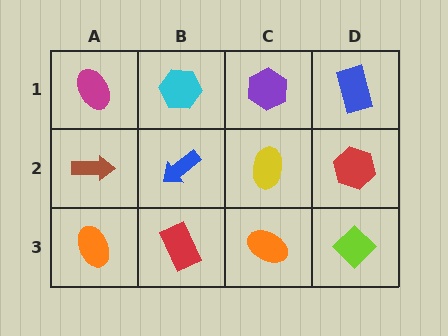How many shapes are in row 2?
4 shapes.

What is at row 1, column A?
A magenta ellipse.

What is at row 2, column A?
A brown arrow.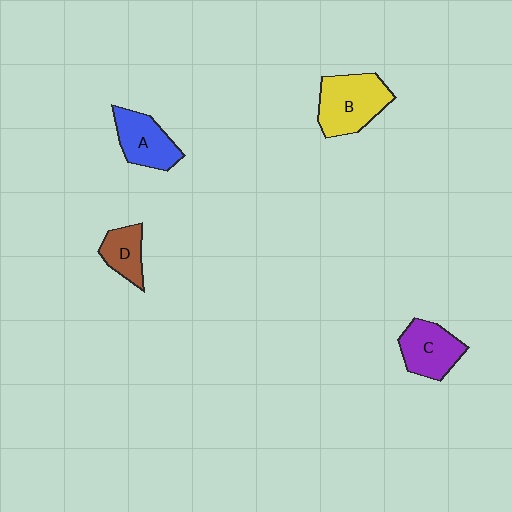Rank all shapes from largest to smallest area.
From largest to smallest: B (yellow), C (purple), A (blue), D (brown).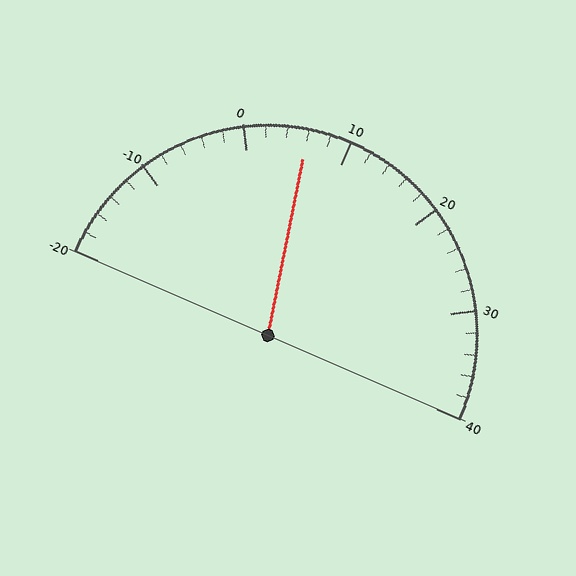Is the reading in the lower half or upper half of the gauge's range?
The reading is in the lower half of the range (-20 to 40).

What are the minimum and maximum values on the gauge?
The gauge ranges from -20 to 40.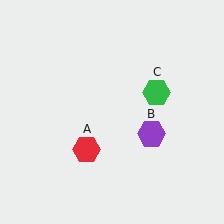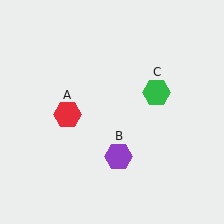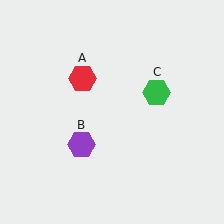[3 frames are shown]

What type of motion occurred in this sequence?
The red hexagon (object A), purple hexagon (object B) rotated clockwise around the center of the scene.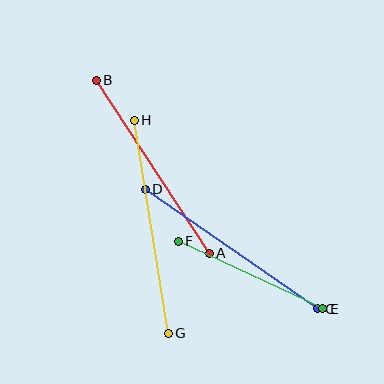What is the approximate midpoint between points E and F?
The midpoint is at approximately (251, 275) pixels.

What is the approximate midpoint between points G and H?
The midpoint is at approximately (151, 227) pixels.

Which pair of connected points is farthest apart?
Points G and H are farthest apart.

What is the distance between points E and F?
The distance is approximately 159 pixels.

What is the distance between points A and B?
The distance is approximately 207 pixels.